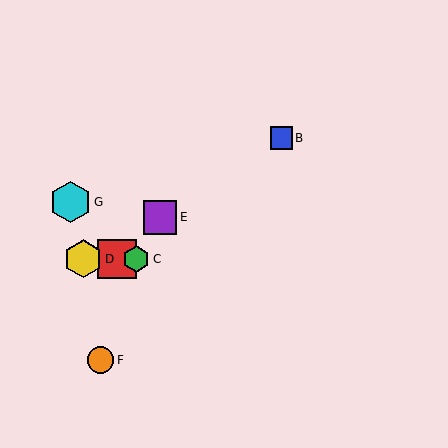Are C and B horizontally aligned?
No, C is at y≈259 and B is at y≈138.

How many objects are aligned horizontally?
3 objects (A, C, D) are aligned horizontally.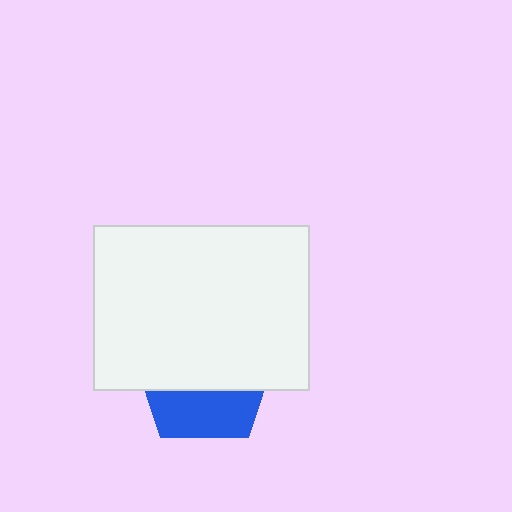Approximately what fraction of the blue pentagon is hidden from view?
Roughly 65% of the blue pentagon is hidden behind the white rectangle.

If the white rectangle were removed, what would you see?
You would see the complete blue pentagon.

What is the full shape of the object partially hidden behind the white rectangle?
The partially hidden object is a blue pentagon.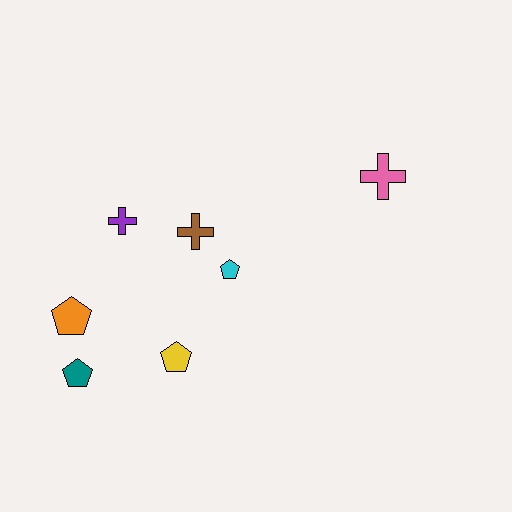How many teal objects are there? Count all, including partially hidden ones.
There is 1 teal object.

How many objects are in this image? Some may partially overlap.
There are 7 objects.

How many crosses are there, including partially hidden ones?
There are 3 crosses.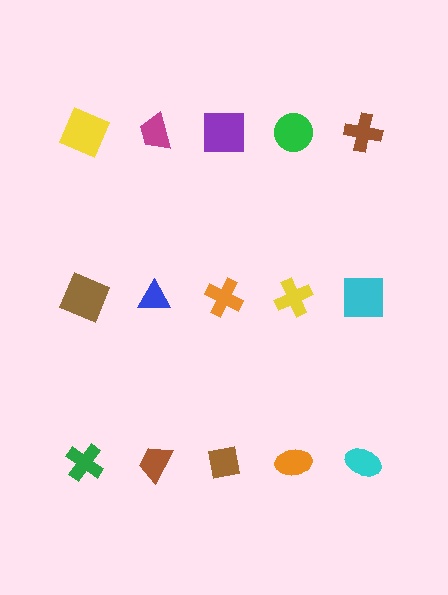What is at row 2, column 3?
An orange cross.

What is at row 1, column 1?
A yellow square.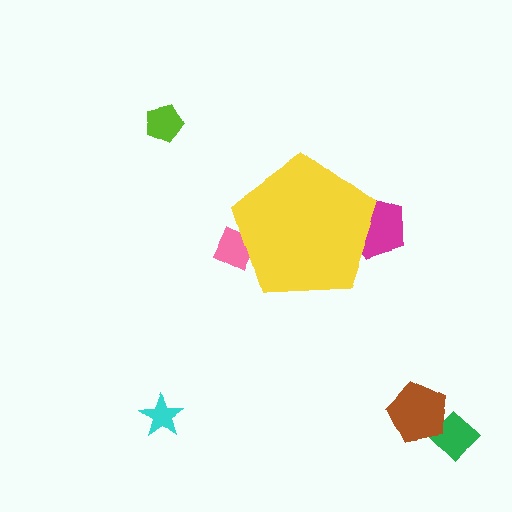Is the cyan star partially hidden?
No, the cyan star is fully visible.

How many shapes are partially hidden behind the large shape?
2 shapes are partially hidden.